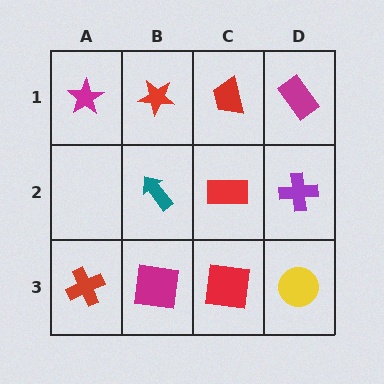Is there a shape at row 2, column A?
No, that cell is empty.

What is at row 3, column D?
A yellow circle.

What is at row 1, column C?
A red trapezoid.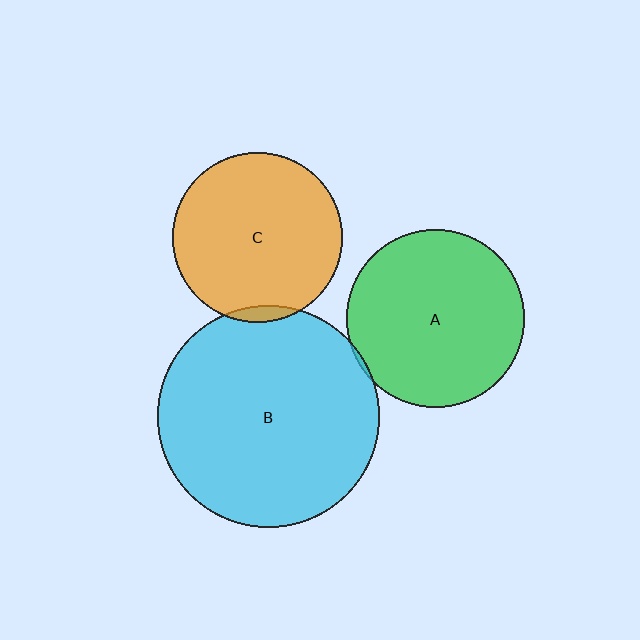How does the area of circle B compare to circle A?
Approximately 1.6 times.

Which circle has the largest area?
Circle B (cyan).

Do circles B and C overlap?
Yes.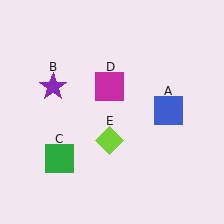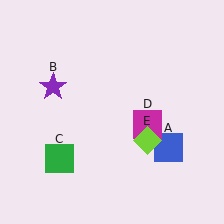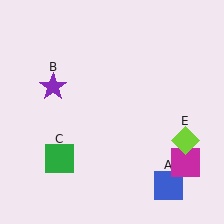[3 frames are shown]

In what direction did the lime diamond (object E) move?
The lime diamond (object E) moved right.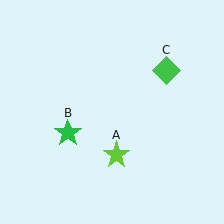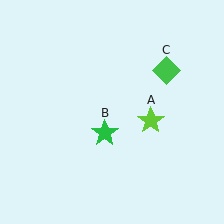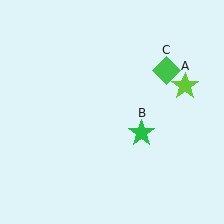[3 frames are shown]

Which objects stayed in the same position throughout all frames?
Green diamond (object C) remained stationary.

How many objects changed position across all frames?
2 objects changed position: lime star (object A), green star (object B).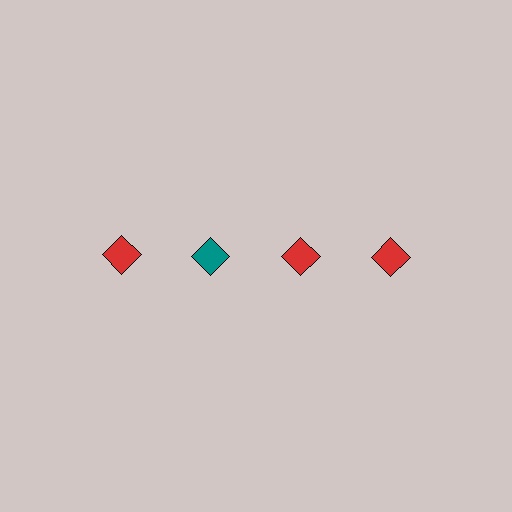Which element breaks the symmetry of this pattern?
The teal diamond in the top row, second from left column breaks the symmetry. All other shapes are red diamonds.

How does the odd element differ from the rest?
It has a different color: teal instead of red.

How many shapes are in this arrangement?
There are 4 shapes arranged in a grid pattern.